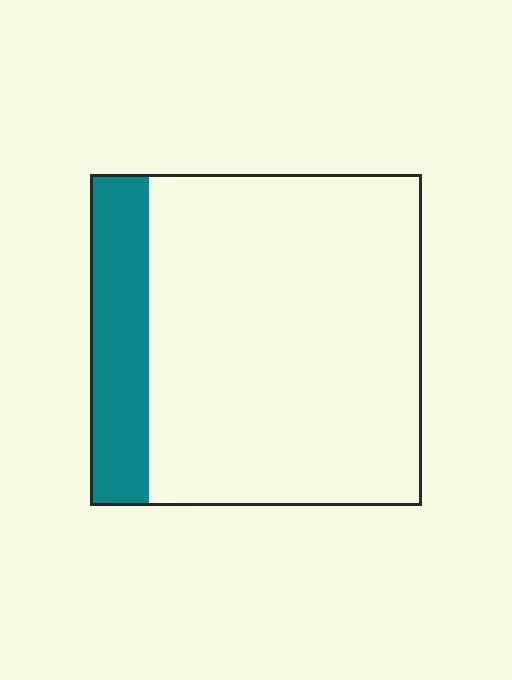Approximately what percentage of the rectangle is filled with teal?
Approximately 20%.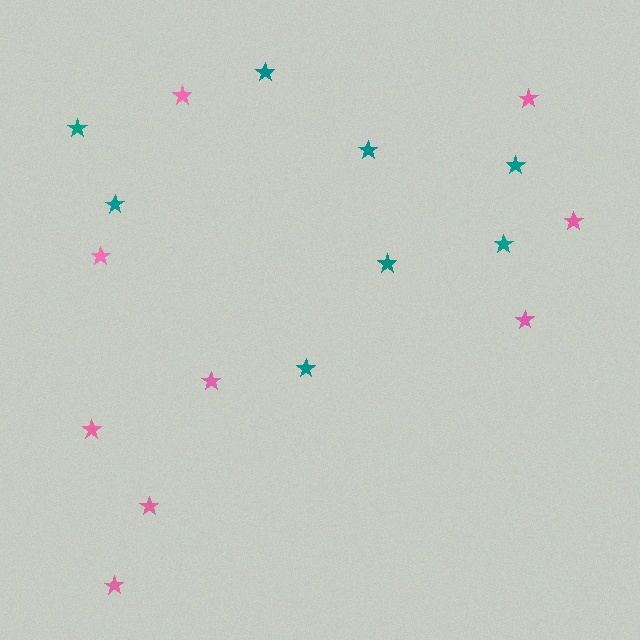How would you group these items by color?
There are 2 groups: one group of pink stars (9) and one group of teal stars (8).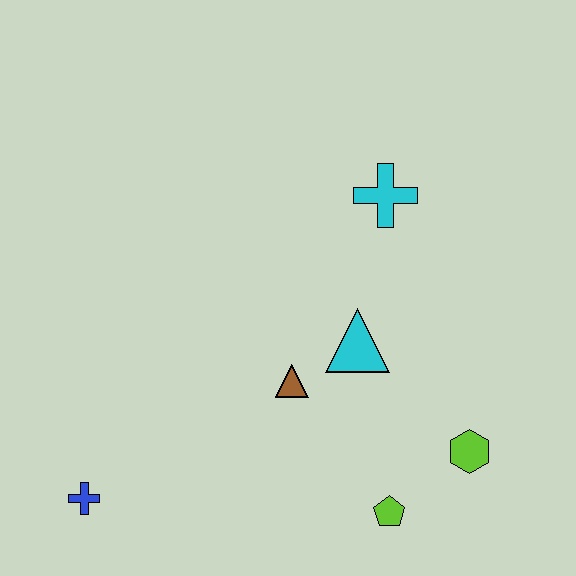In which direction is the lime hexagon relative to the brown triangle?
The lime hexagon is to the right of the brown triangle.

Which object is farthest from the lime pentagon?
The cyan cross is farthest from the lime pentagon.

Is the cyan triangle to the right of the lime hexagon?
No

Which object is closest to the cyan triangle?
The brown triangle is closest to the cyan triangle.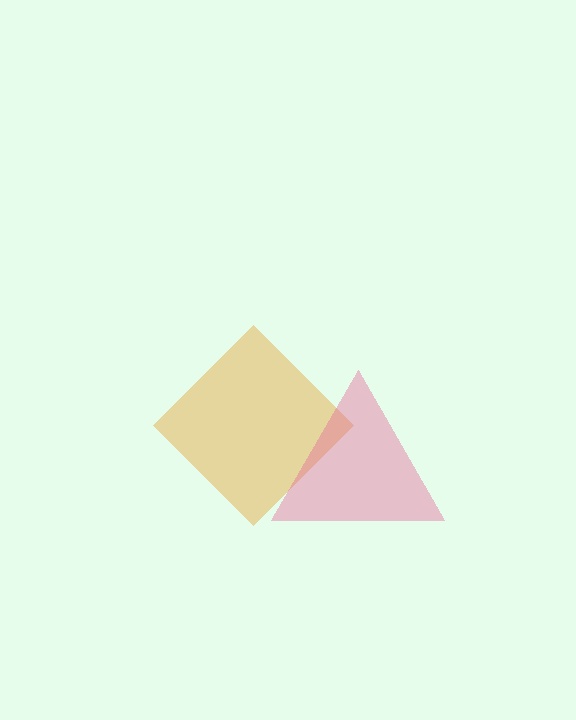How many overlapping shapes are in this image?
There are 2 overlapping shapes in the image.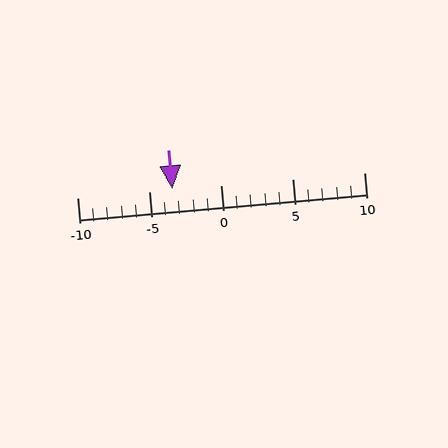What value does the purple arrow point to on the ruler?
The purple arrow points to approximately -3.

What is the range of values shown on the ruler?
The ruler shows values from -10 to 10.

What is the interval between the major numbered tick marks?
The major tick marks are spaced 5 units apart.